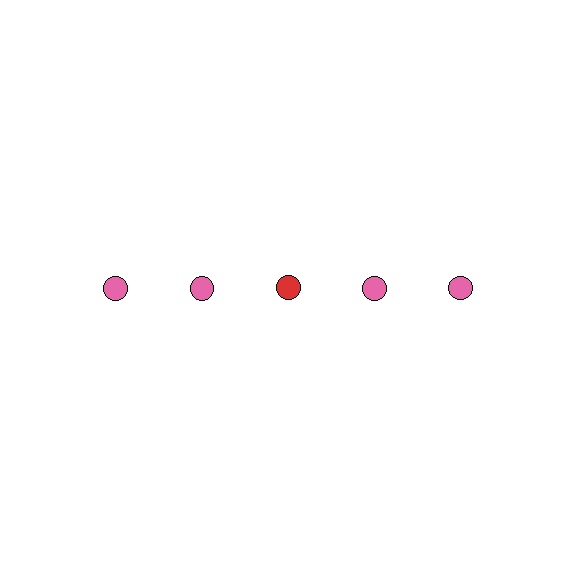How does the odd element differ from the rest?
It has a different color: red instead of pink.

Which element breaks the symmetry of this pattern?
The red circle in the top row, center column breaks the symmetry. All other shapes are pink circles.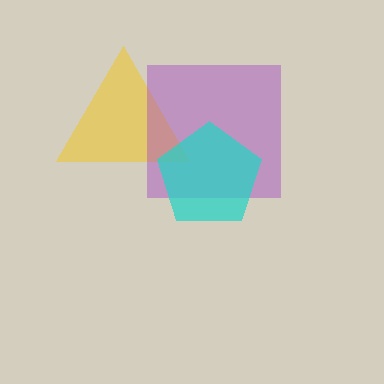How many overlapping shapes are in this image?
There are 3 overlapping shapes in the image.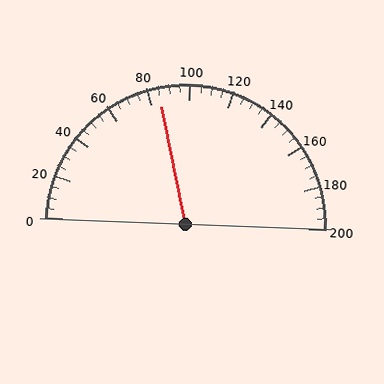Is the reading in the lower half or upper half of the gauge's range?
The reading is in the lower half of the range (0 to 200).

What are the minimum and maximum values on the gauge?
The gauge ranges from 0 to 200.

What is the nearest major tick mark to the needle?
The nearest major tick mark is 80.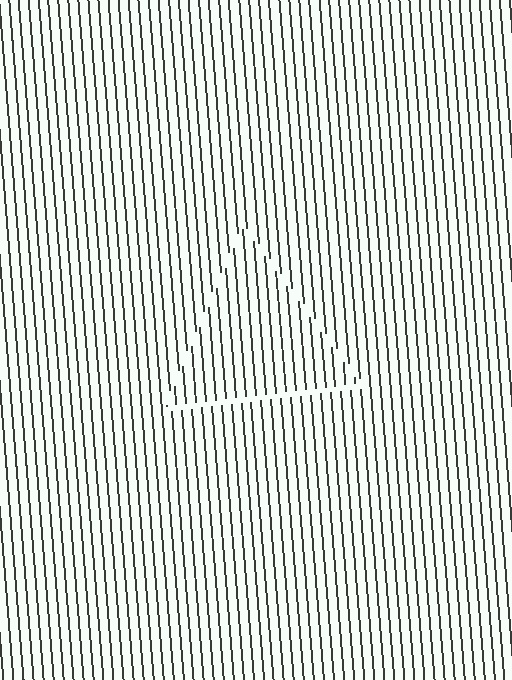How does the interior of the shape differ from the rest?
The interior of the shape contains the same grating, shifted by half a period — the contour is defined by the phase discontinuity where line-ends from the inner and outer gratings abut.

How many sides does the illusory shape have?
3 sides — the line-ends trace a triangle.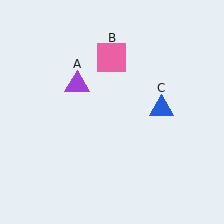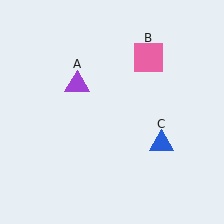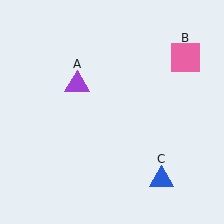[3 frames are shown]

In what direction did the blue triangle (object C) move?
The blue triangle (object C) moved down.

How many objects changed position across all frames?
2 objects changed position: pink square (object B), blue triangle (object C).